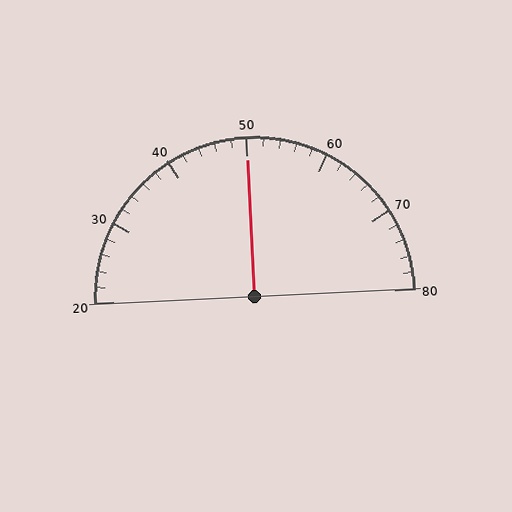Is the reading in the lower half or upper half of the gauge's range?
The reading is in the upper half of the range (20 to 80).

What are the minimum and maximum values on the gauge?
The gauge ranges from 20 to 80.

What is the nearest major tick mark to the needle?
The nearest major tick mark is 50.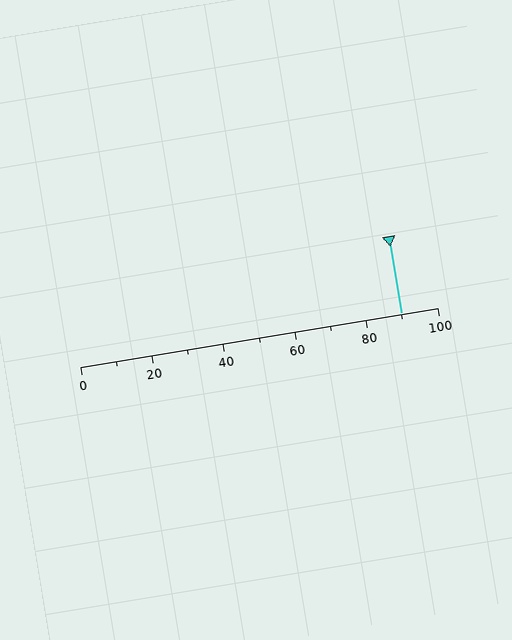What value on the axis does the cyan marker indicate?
The marker indicates approximately 90.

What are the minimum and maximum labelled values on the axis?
The axis runs from 0 to 100.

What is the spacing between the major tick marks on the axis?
The major ticks are spaced 20 apart.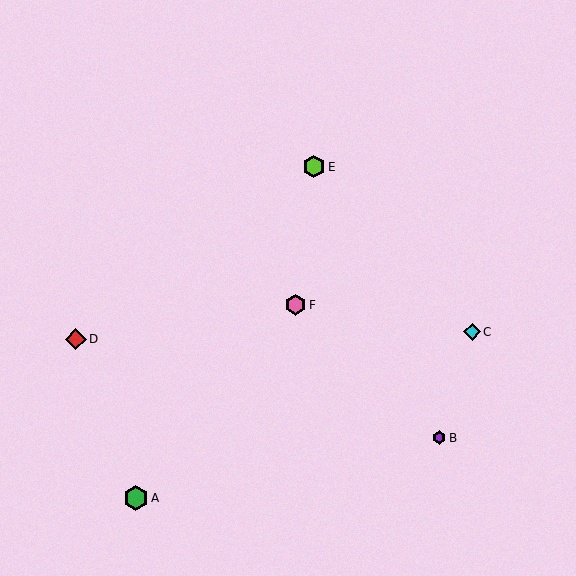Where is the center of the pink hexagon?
The center of the pink hexagon is at (296, 305).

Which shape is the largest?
The green hexagon (labeled A) is the largest.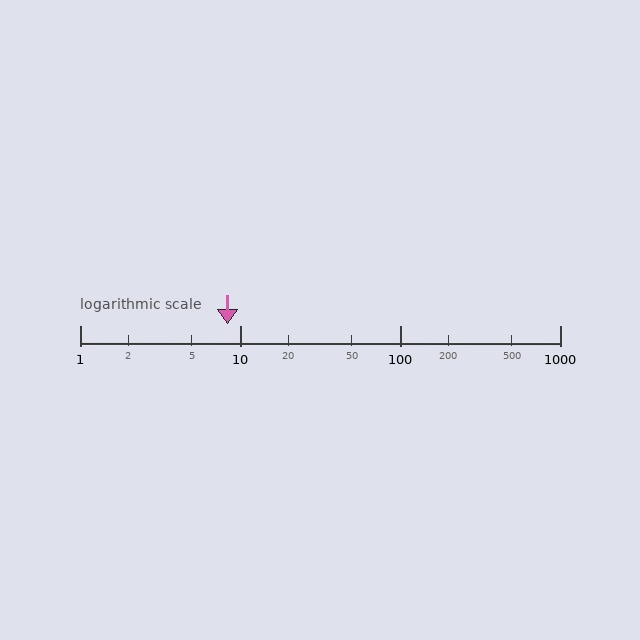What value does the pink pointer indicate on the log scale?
The pointer indicates approximately 8.4.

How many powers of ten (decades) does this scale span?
The scale spans 3 decades, from 1 to 1000.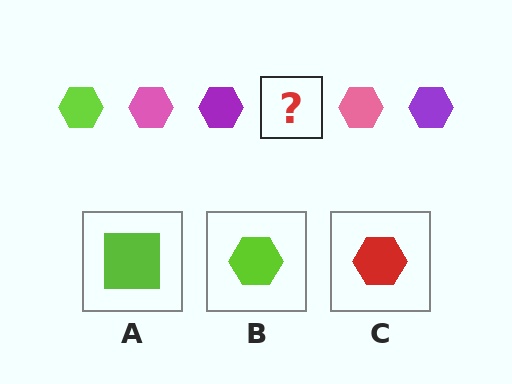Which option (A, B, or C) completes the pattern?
B.